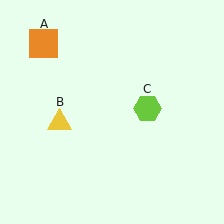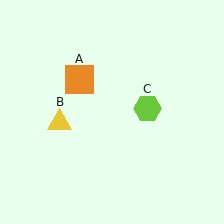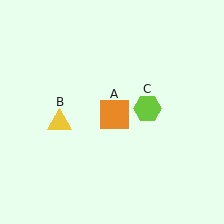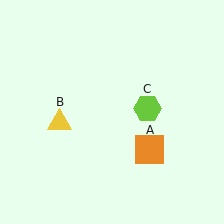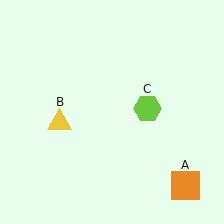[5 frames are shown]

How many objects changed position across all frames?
1 object changed position: orange square (object A).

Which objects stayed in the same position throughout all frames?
Yellow triangle (object B) and lime hexagon (object C) remained stationary.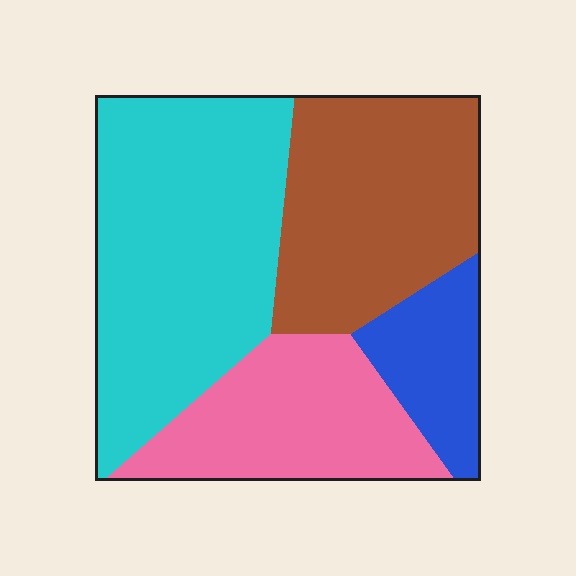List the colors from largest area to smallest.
From largest to smallest: cyan, brown, pink, blue.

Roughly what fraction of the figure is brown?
Brown takes up between a sixth and a third of the figure.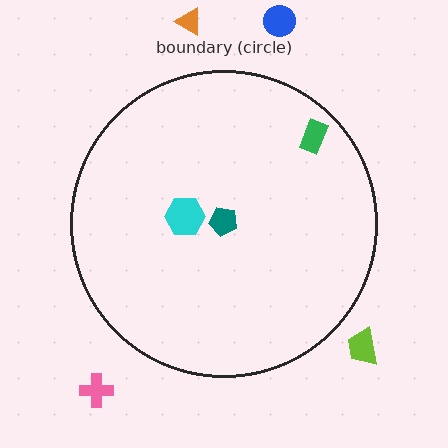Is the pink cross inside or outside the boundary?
Outside.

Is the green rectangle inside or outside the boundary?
Inside.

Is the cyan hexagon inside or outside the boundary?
Inside.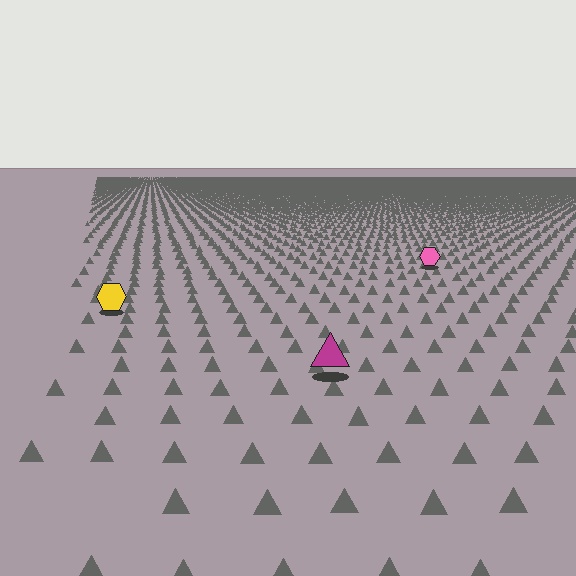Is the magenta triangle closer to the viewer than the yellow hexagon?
Yes. The magenta triangle is closer — you can tell from the texture gradient: the ground texture is coarser near it.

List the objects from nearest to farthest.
From nearest to farthest: the magenta triangle, the yellow hexagon, the pink hexagon.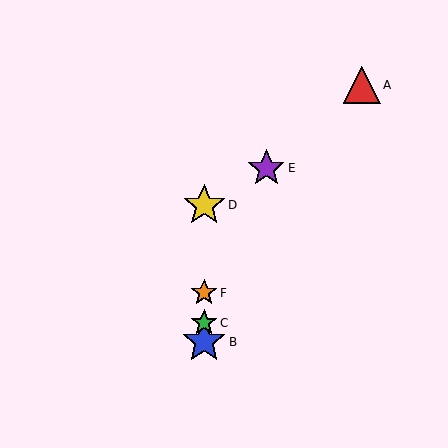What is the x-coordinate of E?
Object E is at x≈266.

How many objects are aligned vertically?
4 objects (B, C, D, F) are aligned vertically.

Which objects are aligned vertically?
Objects B, C, D, F are aligned vertically.